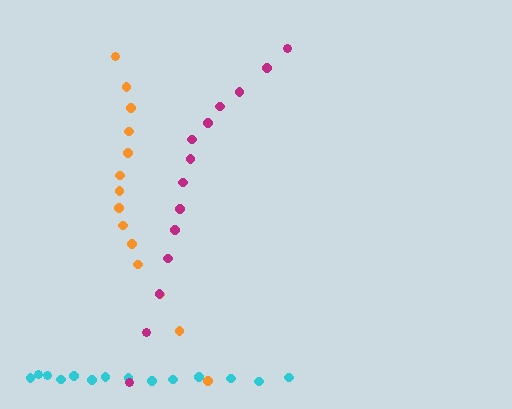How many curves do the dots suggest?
There are 3 distinct paths.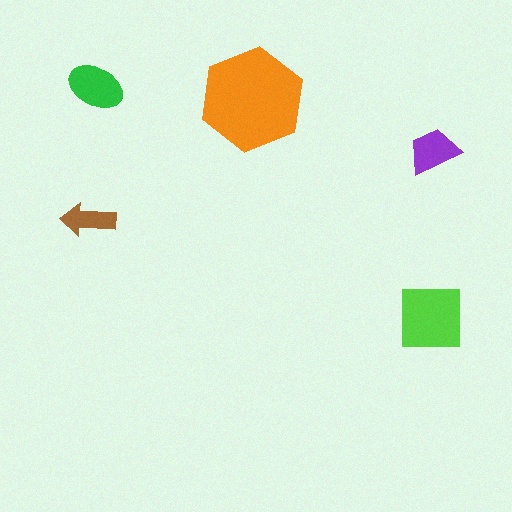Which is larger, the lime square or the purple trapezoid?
The lime square.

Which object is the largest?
The orange hexagon.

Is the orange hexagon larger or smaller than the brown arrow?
Larger.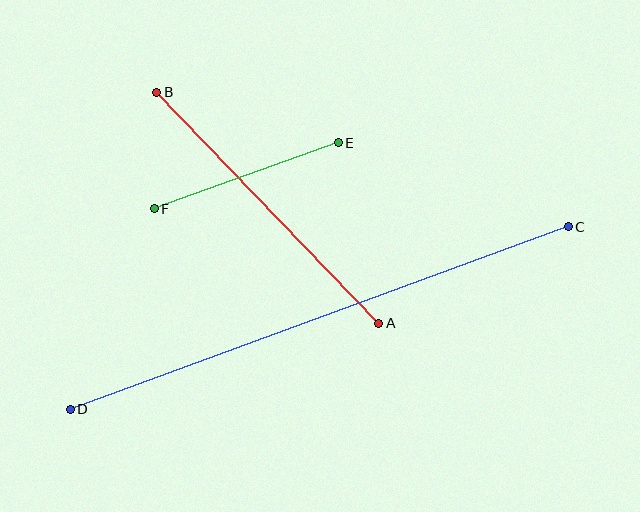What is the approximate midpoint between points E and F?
The midpoint is at approximately (246, 176) pixels.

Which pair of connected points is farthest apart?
Points C and D are farthest apart.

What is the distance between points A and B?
The distance is approximately 321 pixels.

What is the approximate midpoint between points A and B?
The midpoint is at approximately (268, 208) pixels.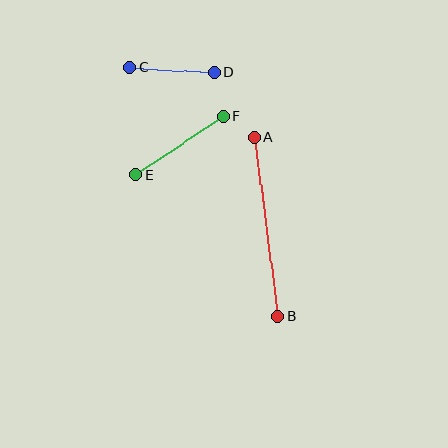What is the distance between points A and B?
The distance is approximately 181 pixels.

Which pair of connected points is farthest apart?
Points A and B are farthest apart.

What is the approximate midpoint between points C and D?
The midpoint is at approximately (172, 70) pixels.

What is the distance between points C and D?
The distance is approximately 84 pixels.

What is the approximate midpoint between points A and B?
The midpoint is at approximately (266, 227) pixels.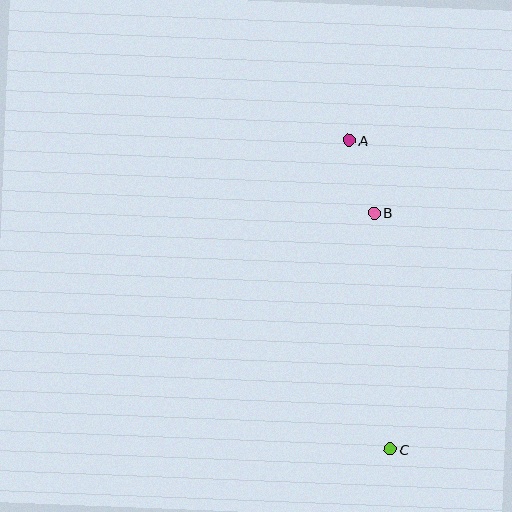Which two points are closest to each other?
Points A and B are closest to each other.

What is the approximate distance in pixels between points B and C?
The distance between B and C is approximately 237 pixels.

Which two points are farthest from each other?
Points A and C are farthest from each other.